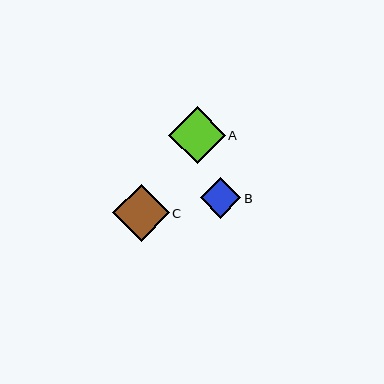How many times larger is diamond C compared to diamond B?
Diamond C is approximately 1.4 times the size of diamond B.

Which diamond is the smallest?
Diamond B is the smallest with a size of approximately 40 pixels.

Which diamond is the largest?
Diamond A is the largest with a size of approximately 56 pixels.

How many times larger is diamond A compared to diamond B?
Diamond A is approximately 1.4 times the size of diamond B.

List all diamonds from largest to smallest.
From largest to smallest: A, C, B.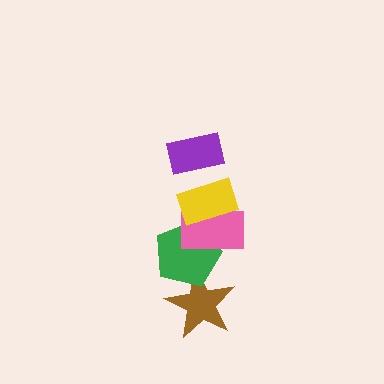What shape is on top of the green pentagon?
The pink rectangle is on top of the green pentagon.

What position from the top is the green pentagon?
The green pentagon is 4th from the top.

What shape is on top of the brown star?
The green pentagon is on top of the brown star.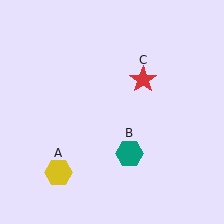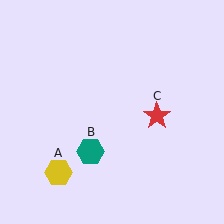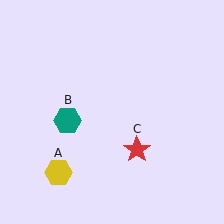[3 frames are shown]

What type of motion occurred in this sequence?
The teal hexagon (object B), red star (object C) rotated clockwise around the center of the scene.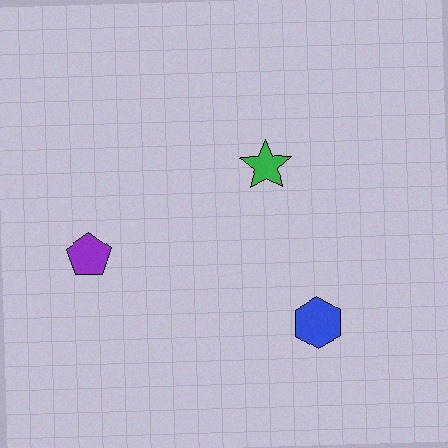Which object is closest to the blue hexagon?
The green star is closest to the blue hexagon.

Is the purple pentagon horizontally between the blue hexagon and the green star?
No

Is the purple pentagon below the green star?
Yes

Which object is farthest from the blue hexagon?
The purple pentagon is farthest from the blue hexagon.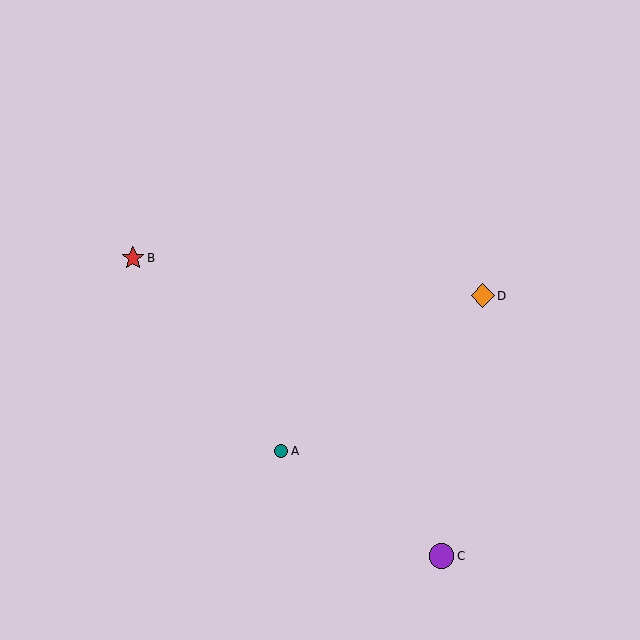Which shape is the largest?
The purple circle (labeled C) is the largest.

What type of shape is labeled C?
Shape C is a purple circle.